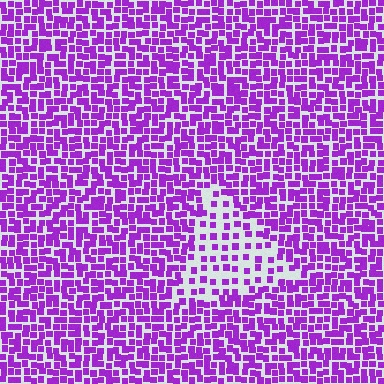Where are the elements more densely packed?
The elements are more densely packed outside the triangle boundary.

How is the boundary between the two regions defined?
The boundary is defined by a change in element density (approximately 2.1x ratio). All elements are the same color, size, and shape.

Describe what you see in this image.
The image contains small purple elements arranged at two different densities. A triangle-shaped region is visible where the elements are less densely packed than the surrounding area.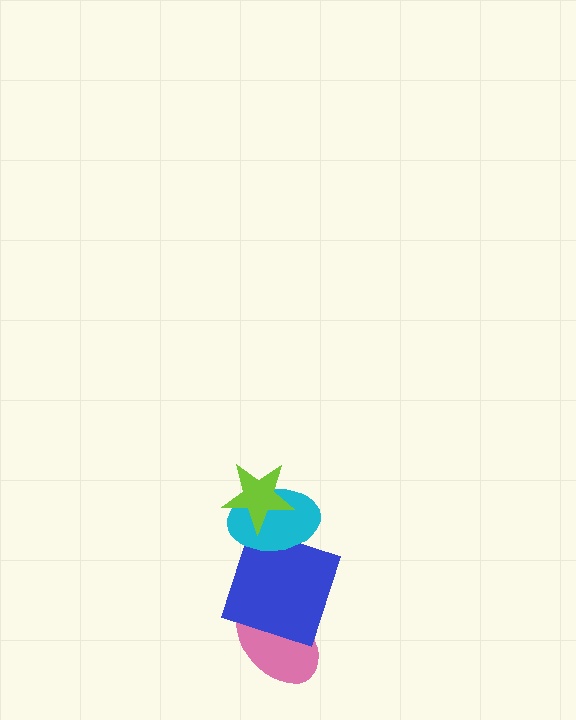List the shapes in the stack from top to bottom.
From top to bottom: the lime star, the cyan ellipse, the blue square, the pink ellipse.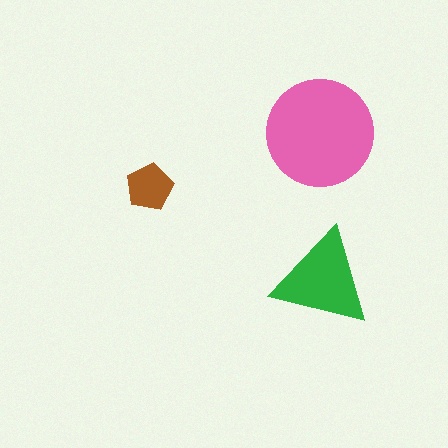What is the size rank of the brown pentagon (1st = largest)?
3rd.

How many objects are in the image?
There are 3 objects in the image.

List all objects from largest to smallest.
The pink circle, the green triangle, the brown pentagon.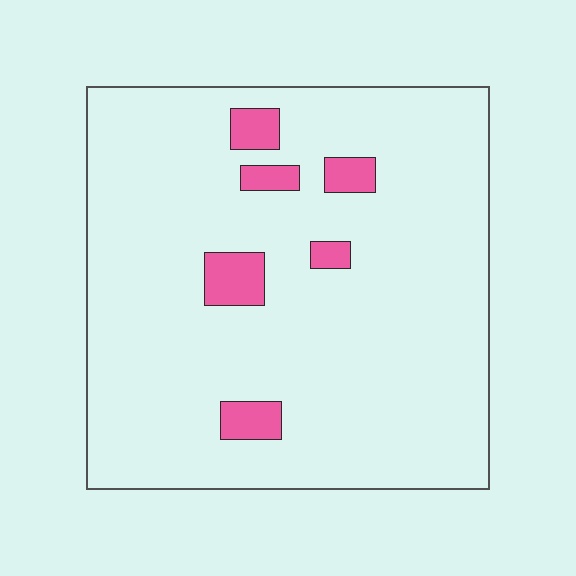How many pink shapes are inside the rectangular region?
6.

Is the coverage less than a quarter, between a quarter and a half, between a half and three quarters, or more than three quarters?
Less than a quarter.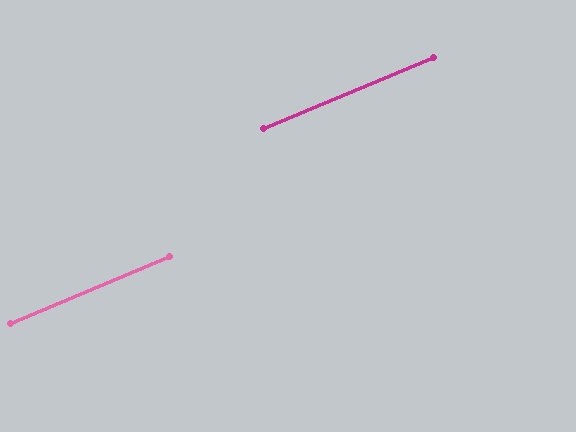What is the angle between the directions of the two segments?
Approximately 0 degrees.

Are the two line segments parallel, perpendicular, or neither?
Parallel — their directions differ by only 0.3°.